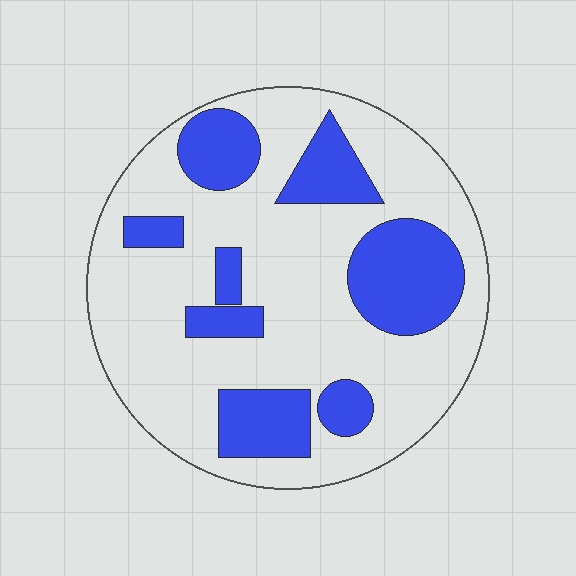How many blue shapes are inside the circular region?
8.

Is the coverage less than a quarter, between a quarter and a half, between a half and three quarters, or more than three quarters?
Between a quarter and a half.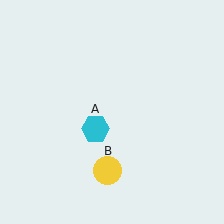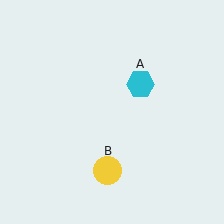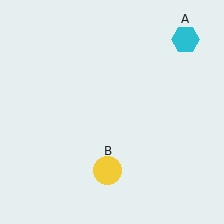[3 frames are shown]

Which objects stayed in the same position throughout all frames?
Yellow circle (object B) remained stationary.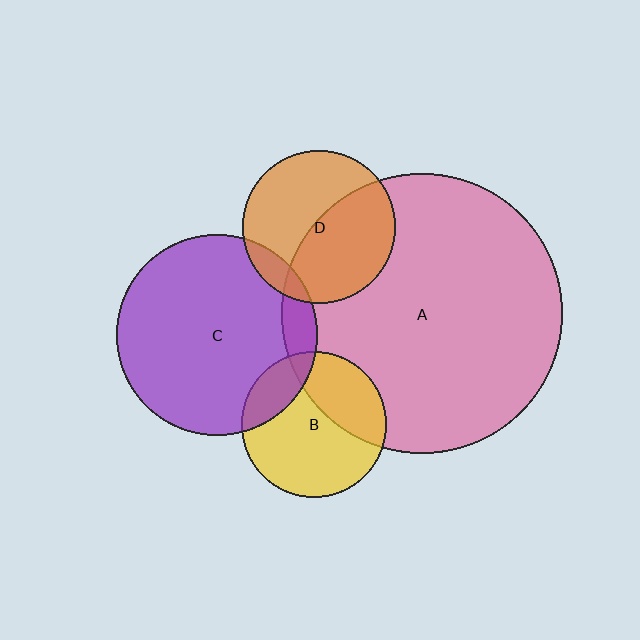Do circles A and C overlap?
Yes.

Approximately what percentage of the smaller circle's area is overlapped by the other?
Approximately 10%.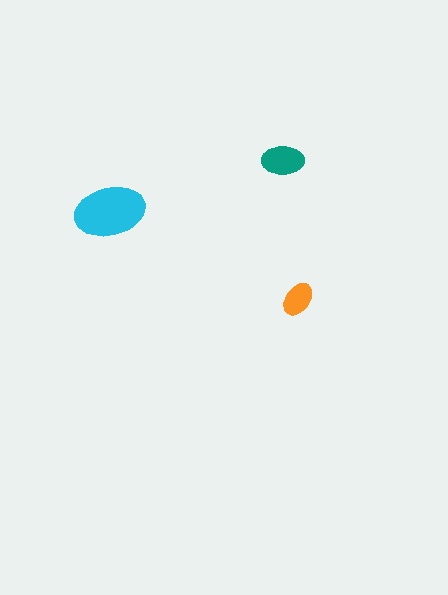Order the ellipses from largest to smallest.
the cyan one, the teal one, the orange one.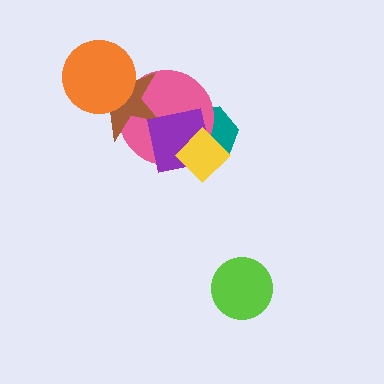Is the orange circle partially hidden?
No, no other shape covers it.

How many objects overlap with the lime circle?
0 objects overlap with the lime circle.